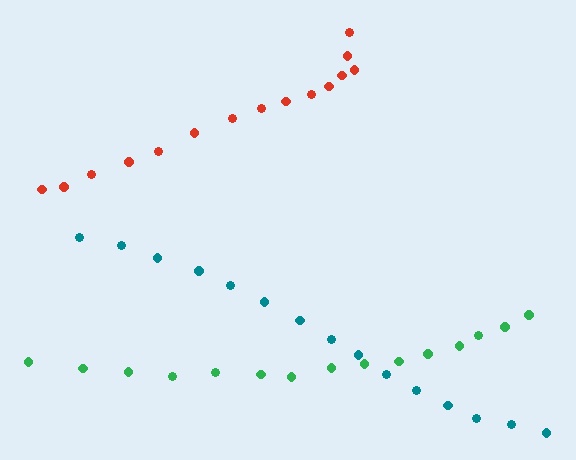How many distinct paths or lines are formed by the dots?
There are 3 distinct paths.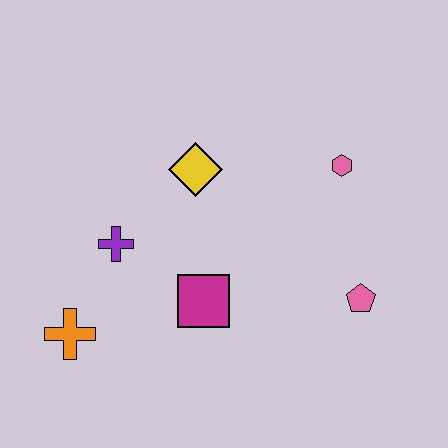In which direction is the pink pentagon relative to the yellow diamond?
The pink pentagon is to the right of the yellow diamond.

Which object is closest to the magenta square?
The purple cross is closest to the magenta square.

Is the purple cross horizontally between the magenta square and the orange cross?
Yes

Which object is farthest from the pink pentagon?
The orange cross is farthest from the pink pentagon.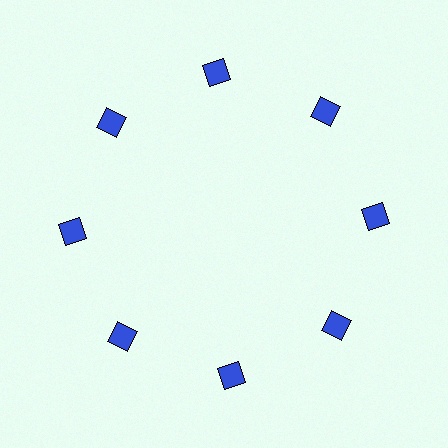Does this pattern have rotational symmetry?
Yes, this pattern has 8-fold rotational symmetry. It looks the same after rotating 45 degrees around the center.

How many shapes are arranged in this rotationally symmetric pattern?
There are 8 shapes, arranged in 8 groups of 1.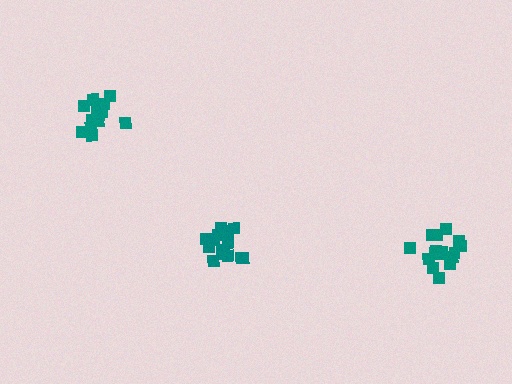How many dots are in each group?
Group 1: 14 dots, Group 2: 16 dots, Group 3: 16 dots (46 total).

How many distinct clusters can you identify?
There are 3 distinct clusters.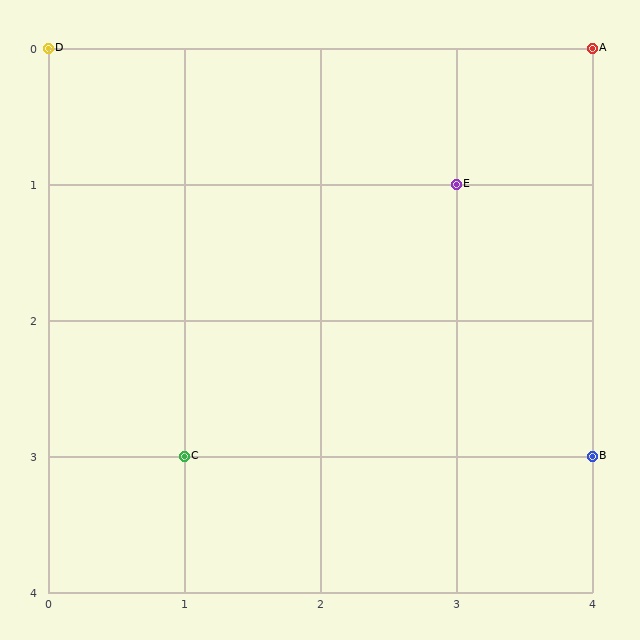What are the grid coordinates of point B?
Point B is at grid coordinates (4, 3).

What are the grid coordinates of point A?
Point A is at grid coordinates (4, 0).